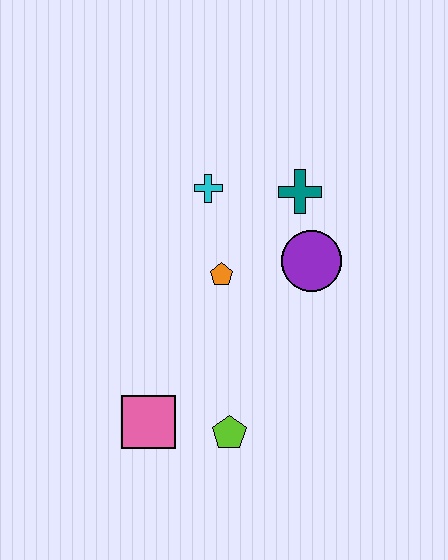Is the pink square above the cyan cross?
No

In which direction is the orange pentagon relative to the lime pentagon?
The orange pentagon is above the lime pentagon.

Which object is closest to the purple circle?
The teal cross is closest to the purple circle.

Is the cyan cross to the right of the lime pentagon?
No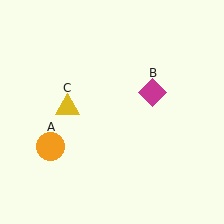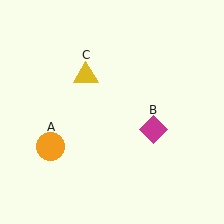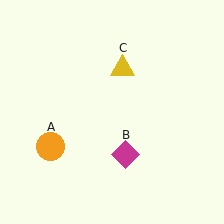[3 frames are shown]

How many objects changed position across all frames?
2 objects changed position: magenta diamond (object B), yellow triangle (object C).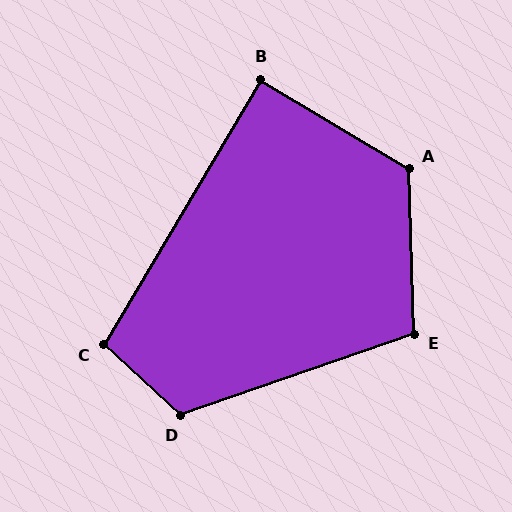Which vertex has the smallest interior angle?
B, at approximately 90 degrees.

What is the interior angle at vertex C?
Approximately 102 degrees (obtuse).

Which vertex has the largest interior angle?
A, at approximately 123 degrees.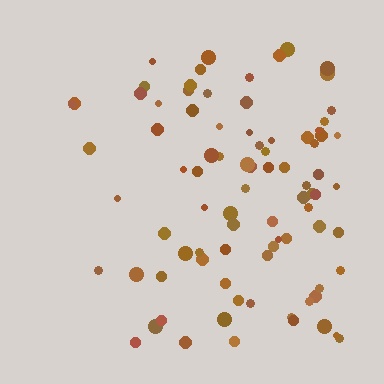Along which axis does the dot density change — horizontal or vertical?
Horizontal.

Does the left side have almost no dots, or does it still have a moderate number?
Still a moderate number, just noticeably fewer than the right.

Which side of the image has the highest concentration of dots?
The right.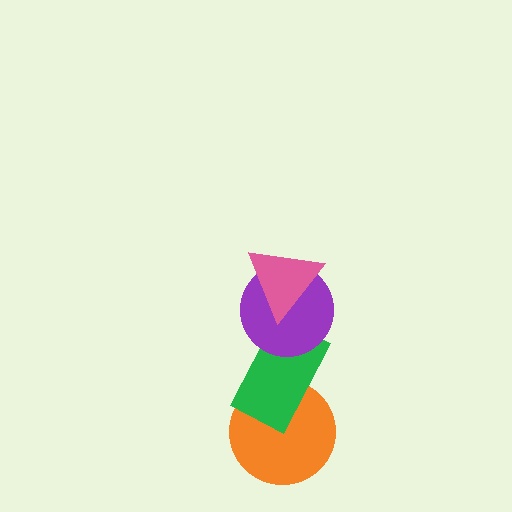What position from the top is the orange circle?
The orange circle is 4th from the top.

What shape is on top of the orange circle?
The green rectangle is on top of the orange circle.